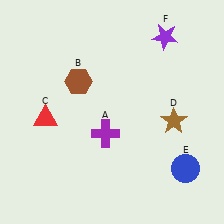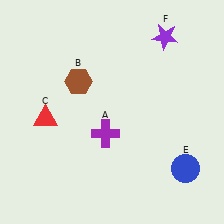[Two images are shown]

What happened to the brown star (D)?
The brown star (D) was removed in Image 2. It was in the bottom-right area of Image 1.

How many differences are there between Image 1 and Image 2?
There is 1 difference between the two images.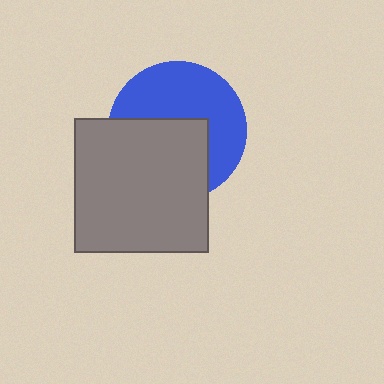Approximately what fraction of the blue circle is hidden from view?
Roughly 48% of the blue circle is hidden behind the gray square.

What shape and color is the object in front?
The object in front is a gray square.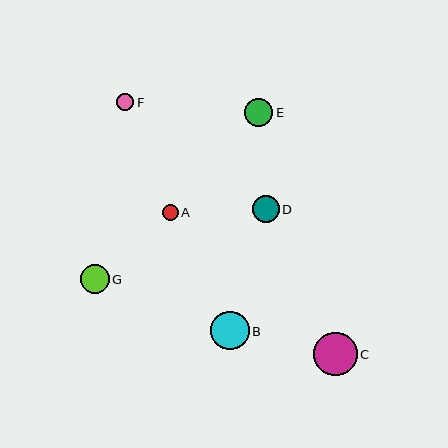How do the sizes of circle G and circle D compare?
Circle G and circle D are approximately the same size.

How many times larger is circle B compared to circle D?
Circle B is approximately 1.4 times the size of circle D.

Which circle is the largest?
Circle C is the largest with a size of approximately 43 pixels.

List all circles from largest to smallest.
From largest to smallest: C, B, G, E, D, F, A.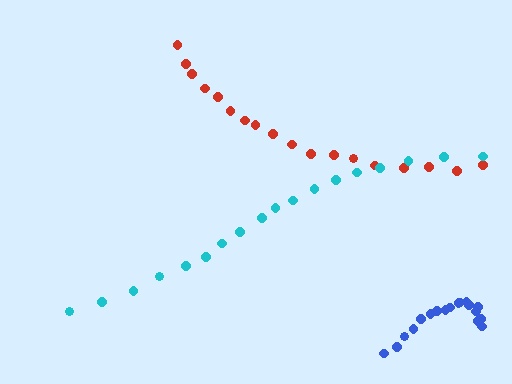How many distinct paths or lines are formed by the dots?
There are 3 distinct paths.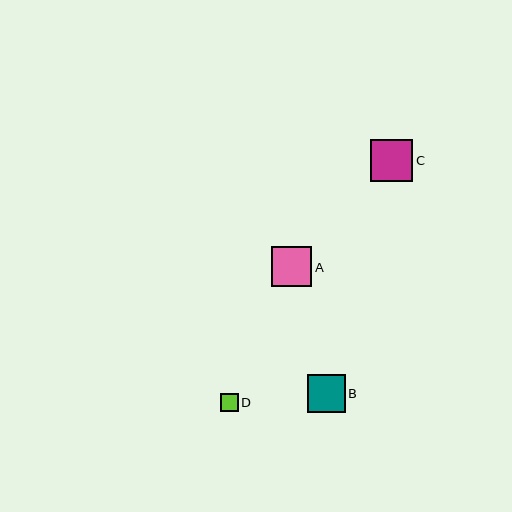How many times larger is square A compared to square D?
Square A is approximately 2.3 times the size of square D.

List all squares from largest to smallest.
From largest to smallest: C, A, B, D.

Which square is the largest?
Square C is the largest with a size of approximately 42 pixels.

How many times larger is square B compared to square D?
Square B is approximately 2.2 times the size of square D.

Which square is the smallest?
Square D is the smallest with a size of approximately 18 pixels.